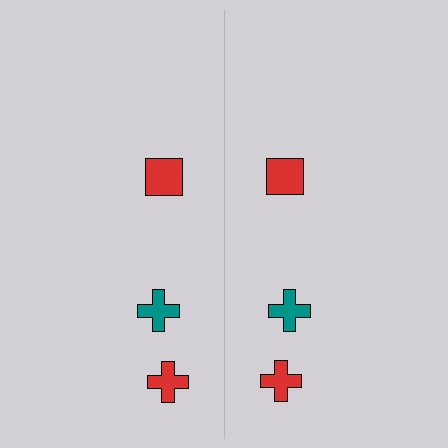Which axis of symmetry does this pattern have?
The pattern has a vertical axis of symmetry running through the center of the image.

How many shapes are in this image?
There are 6 shapes in this image.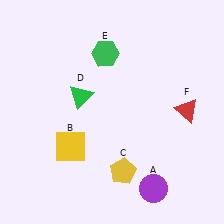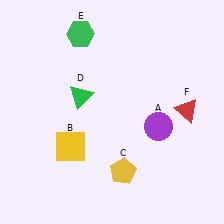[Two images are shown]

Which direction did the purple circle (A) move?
The purple circle (A) moved up.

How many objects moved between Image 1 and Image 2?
2 objects moved between the two images.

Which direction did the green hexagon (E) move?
The green hexagon (E) moved left.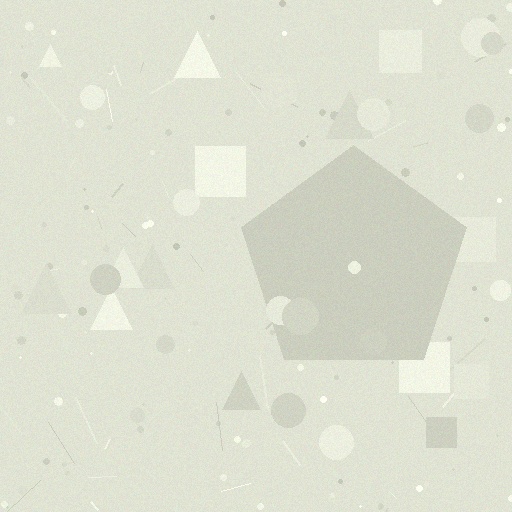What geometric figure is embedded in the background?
A pentagon is embedded in the background.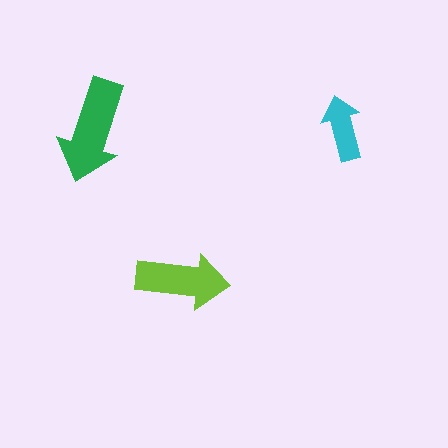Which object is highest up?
The cyan arrow is topmost.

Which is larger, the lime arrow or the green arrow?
The green one.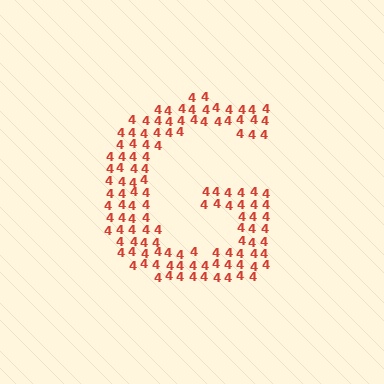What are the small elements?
The small elements are digit 4's.